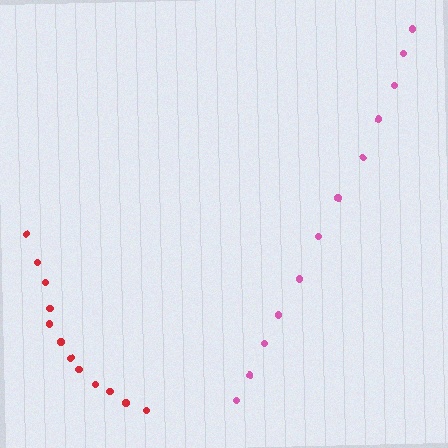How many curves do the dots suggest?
There are 2 distinct paths.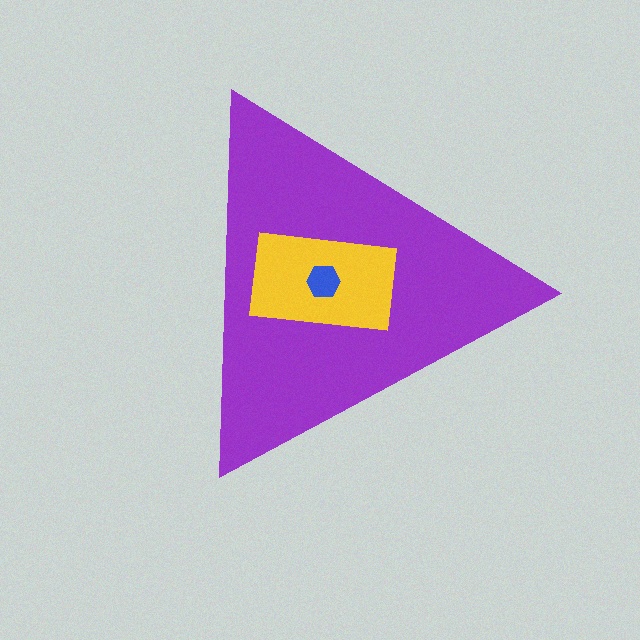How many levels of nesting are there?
3.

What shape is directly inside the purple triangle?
The yellow rectangle.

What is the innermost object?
The blue hexagon.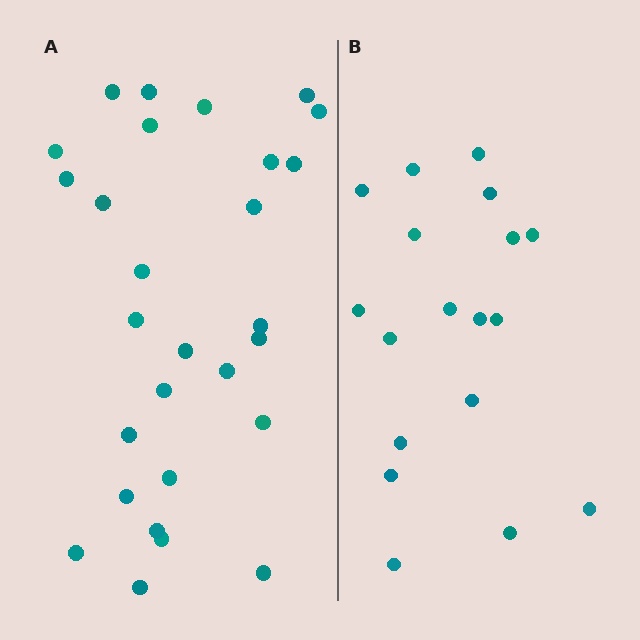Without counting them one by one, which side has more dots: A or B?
Region A (the left region) has more dots.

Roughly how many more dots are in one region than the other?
Region A has roughly 10 or so more dots than region B.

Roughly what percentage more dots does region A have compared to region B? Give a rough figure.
About 55% more.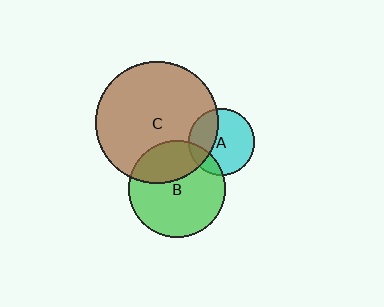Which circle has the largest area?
Circle C (brown).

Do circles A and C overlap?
Yes.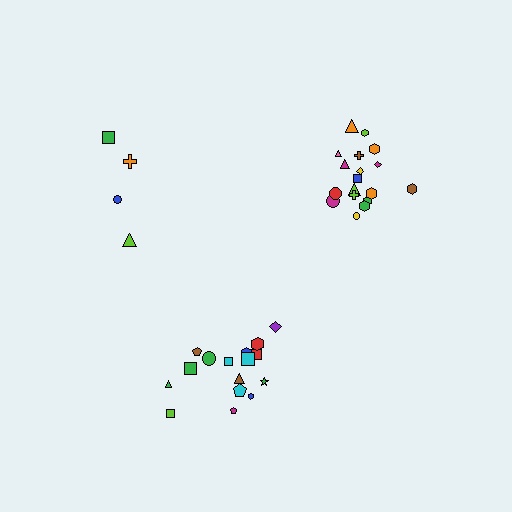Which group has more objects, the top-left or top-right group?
The top-right group.